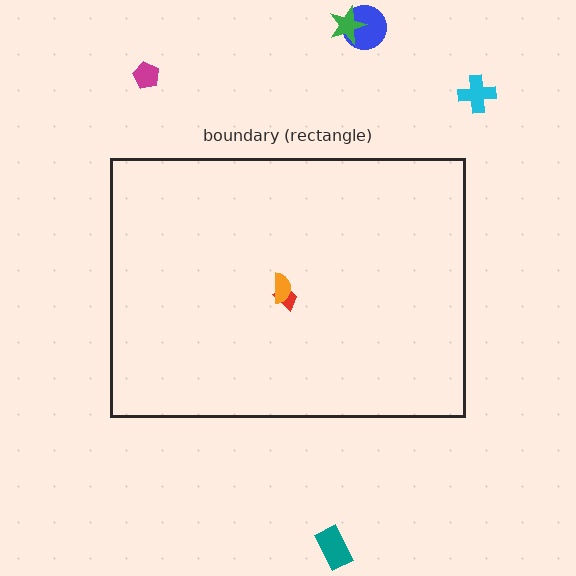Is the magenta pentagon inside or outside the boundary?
Outside.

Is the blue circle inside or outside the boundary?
Outside.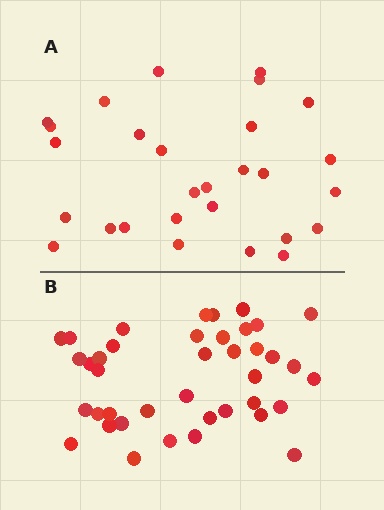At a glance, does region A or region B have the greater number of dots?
Region B (the bottom region) has more dots.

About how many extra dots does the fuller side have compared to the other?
Region B has roughly 12 or so more dots than region A.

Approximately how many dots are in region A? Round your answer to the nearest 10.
About 30 dots. (The exact count is 28, which rounds to 30.)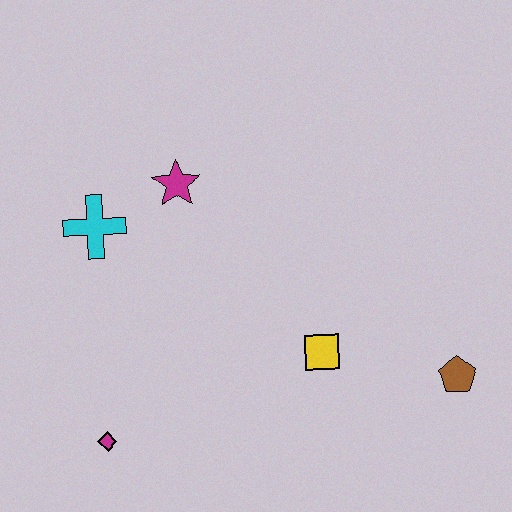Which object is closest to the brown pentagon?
The yellow square is closest to the brown pentagon.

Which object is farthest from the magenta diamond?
The brown pentagon is farthest from the magenta diamond.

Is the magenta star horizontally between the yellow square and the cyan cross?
Yes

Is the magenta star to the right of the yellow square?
No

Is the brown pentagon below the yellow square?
Yes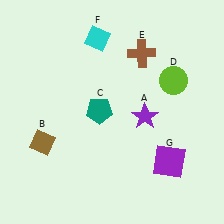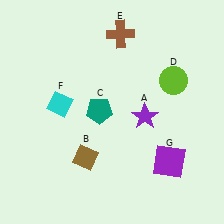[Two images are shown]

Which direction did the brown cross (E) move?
The brown cross (E) moved left.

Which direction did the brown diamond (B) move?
The brown diamond (B) moved right.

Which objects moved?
The objects that moved are: the brown diamond (B), the brown cross (E), the cyan diamond (F).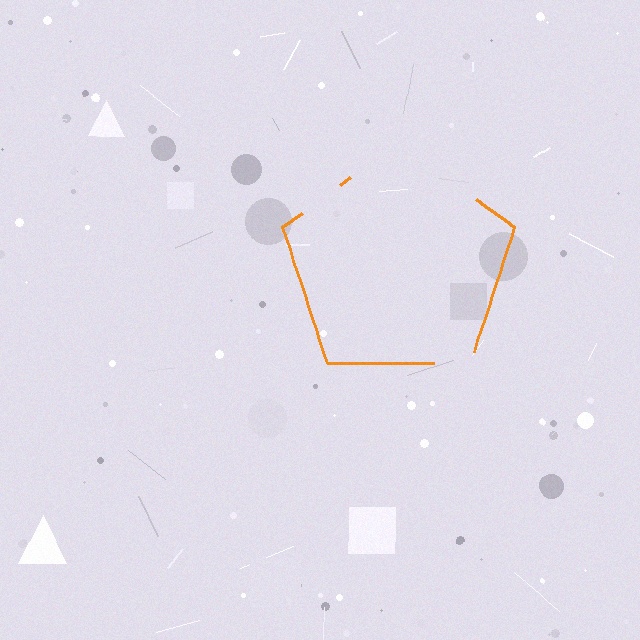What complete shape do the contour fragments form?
The contour fragments form a pentagon.